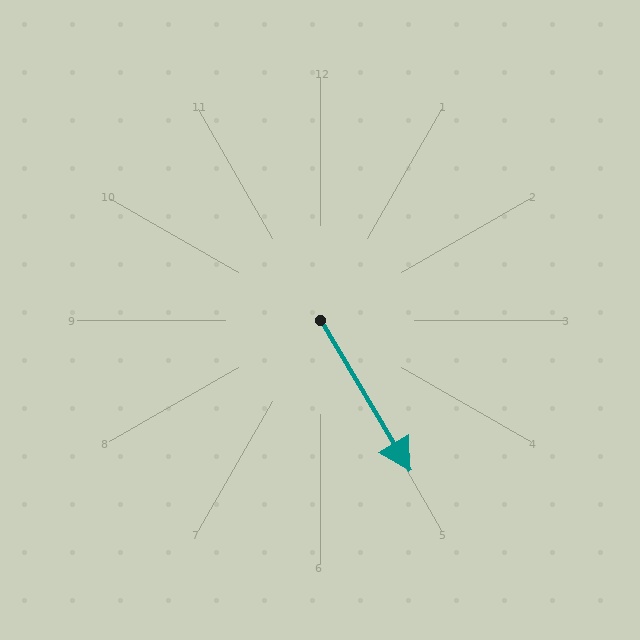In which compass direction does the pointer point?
Southeast.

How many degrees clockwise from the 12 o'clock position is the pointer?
Approximately 149 degrees.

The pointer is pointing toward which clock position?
Roughly 5 o'clock.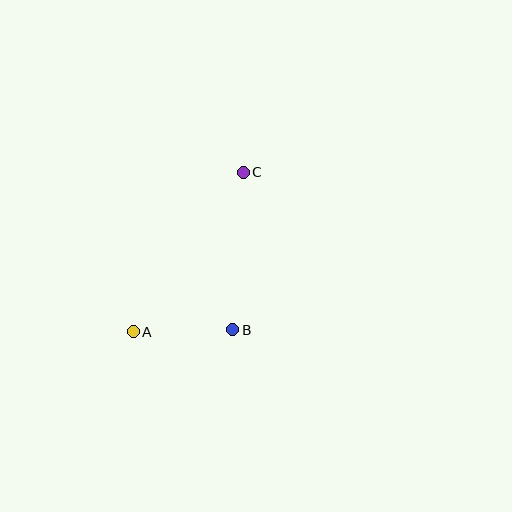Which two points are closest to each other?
Points A and B are closest to each other.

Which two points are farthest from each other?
Points A and C are farthest from each other.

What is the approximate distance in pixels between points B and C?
The distance between B and C is approximately 158 pixels.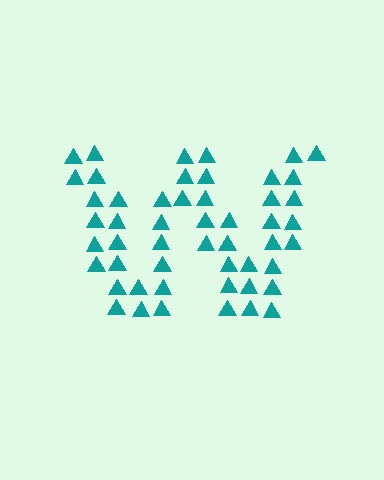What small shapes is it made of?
It is made of small triangles.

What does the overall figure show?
The overall figure shows the letter W.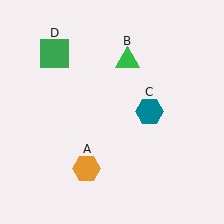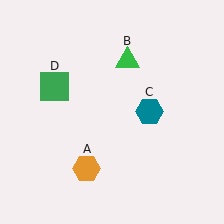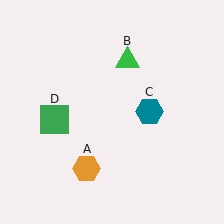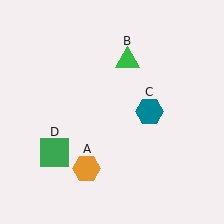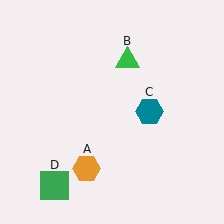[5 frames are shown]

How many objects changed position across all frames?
1 object changed position: green square (object D).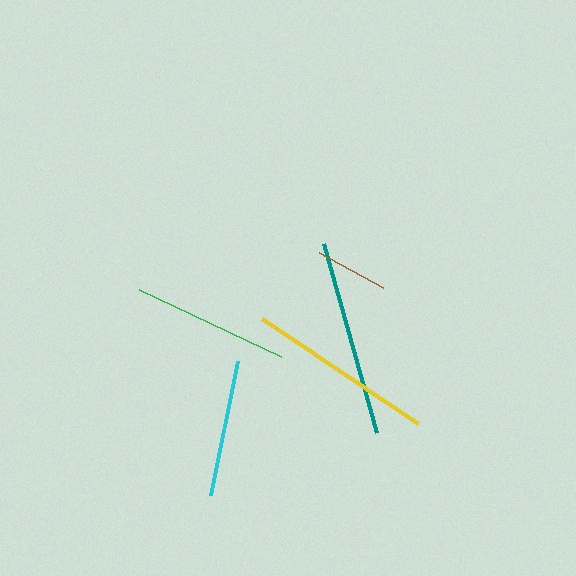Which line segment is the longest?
The teal line is the longest at approximately 197 pixels.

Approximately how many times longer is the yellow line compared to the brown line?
The yellow line is approximately 2.6 times the length of the brown line.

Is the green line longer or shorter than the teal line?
The teal line is longer than the green line.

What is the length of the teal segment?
The teal segment is approximately 197 pixels long.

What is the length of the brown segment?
The brown segment is approximately 72 pixels long.